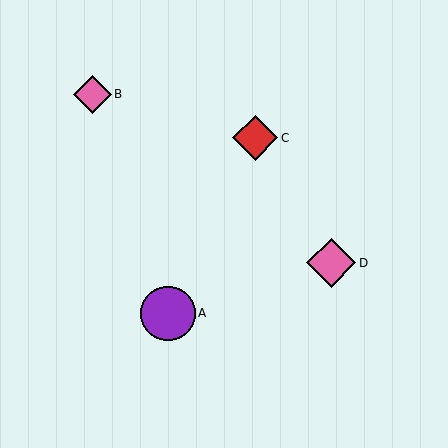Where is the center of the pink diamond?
The center of the pink diamond is at (331, 263).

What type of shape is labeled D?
Shape D is a pink diamond.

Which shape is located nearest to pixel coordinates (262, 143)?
The red diamond (labeled C) at (255, 138) is nearest to that location.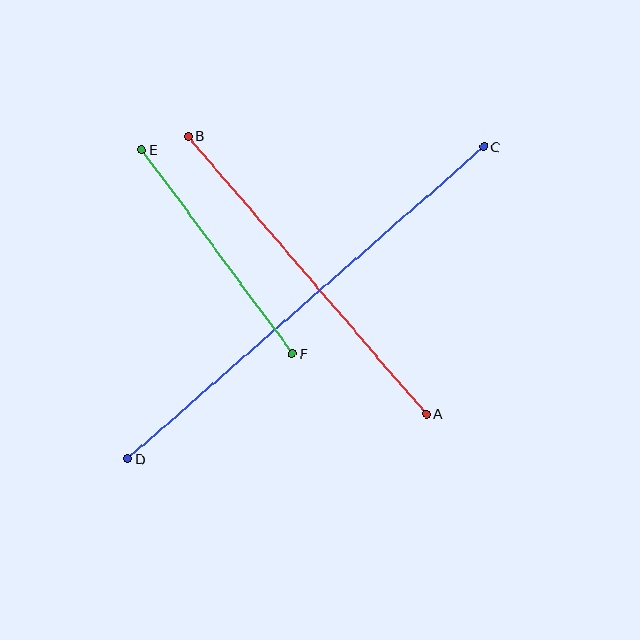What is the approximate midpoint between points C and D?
The midpoint is at approximately (306, 303) pixels.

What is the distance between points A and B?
The distance is approximately 365 pixels.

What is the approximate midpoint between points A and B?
The midpoint is at approximately (307, 275) pixels.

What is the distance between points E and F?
The distance is approximately 253 pixels.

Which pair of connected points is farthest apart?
Points C and D are farthest apart.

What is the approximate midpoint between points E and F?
The midpoint is at approximately (217, 252) pixels.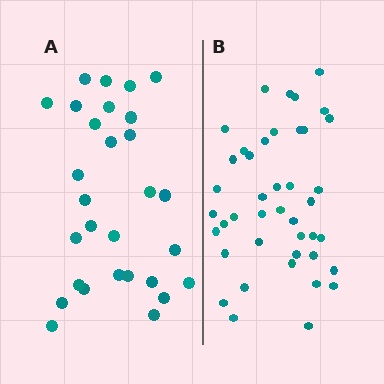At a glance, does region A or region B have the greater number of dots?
Region B (the right region) has more dots.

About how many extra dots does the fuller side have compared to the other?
Region B has approximately 15 more dots than region A.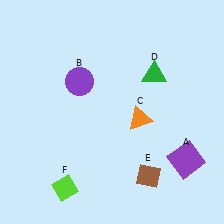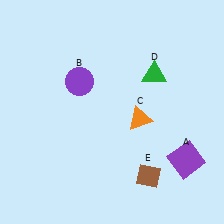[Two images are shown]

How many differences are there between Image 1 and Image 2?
There is 1 difference between the two images.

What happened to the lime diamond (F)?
The lime diamond (F) was removed in Image 2. It was in the bottom-left area of Image 1.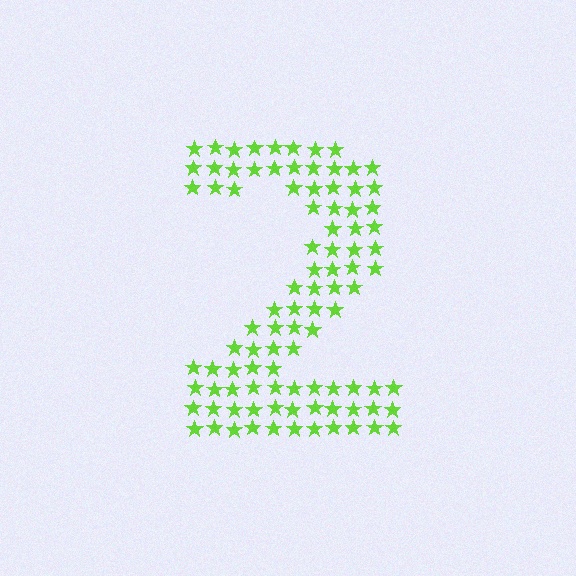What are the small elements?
The small elements are stars.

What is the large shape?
The large shape is the digit 2.